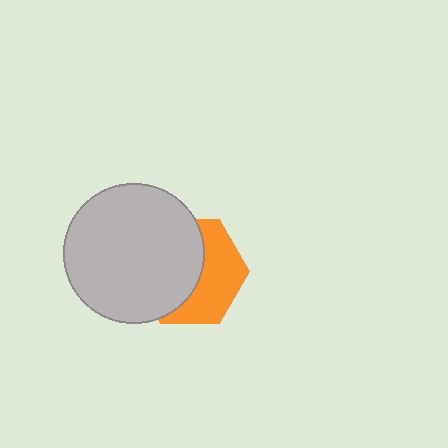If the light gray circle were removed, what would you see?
You would see the complete orange hexagon.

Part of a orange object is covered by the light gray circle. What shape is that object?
It is a hexagon.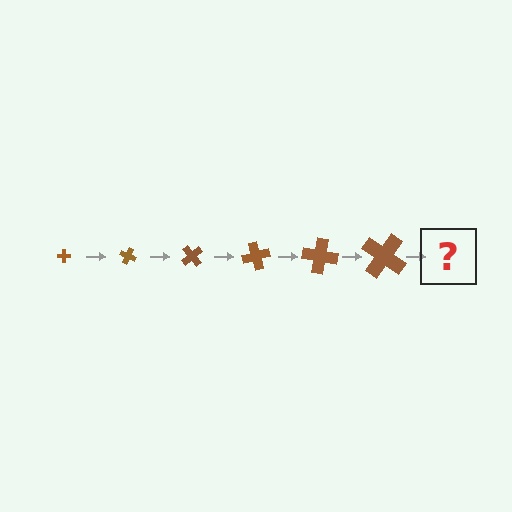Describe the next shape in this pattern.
It should be a cross, larger than the previous one and rotated 150 degrees from the start.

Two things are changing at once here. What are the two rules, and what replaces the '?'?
The two rules are that the cross grows larger each step and it rotates 25 degrees each step. The '?' should be a cross, larger than the previous one and rotated 150 degrees from the start.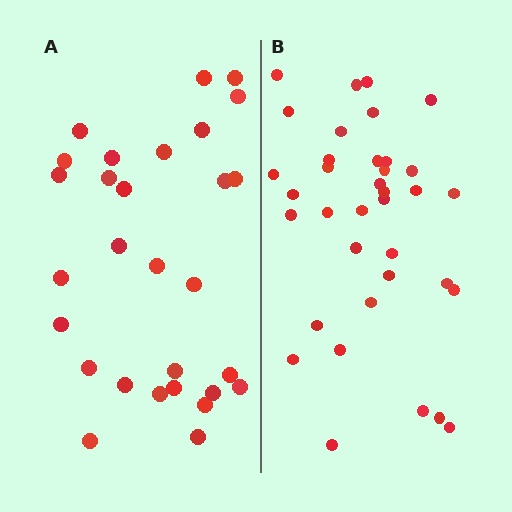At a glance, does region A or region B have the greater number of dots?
Region B (the right region) has more dots.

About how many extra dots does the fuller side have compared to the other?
Region B has roughly 8 or so more dots than region A.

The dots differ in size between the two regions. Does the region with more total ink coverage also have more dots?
No. Region A has more total ink coverage because its dots are larger, but region B actually contains more individual dots. Total area can be misleading — the number of items is what matters here.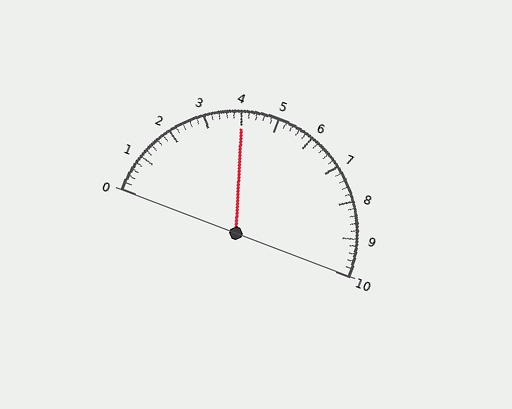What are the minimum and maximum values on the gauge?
The gauge ranges from 0 to 10.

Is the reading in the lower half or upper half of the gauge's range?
The reading is in the lower half of the range (0 to 10).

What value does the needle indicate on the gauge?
The needle indicates approximately 4.0.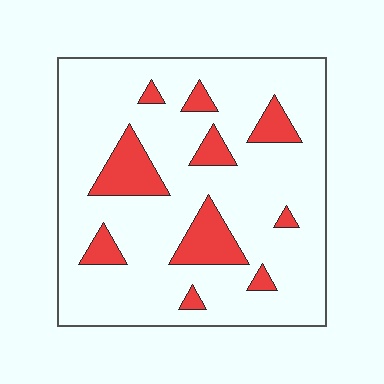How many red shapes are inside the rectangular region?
10.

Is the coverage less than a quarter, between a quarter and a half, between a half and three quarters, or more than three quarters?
Less than a quarter.